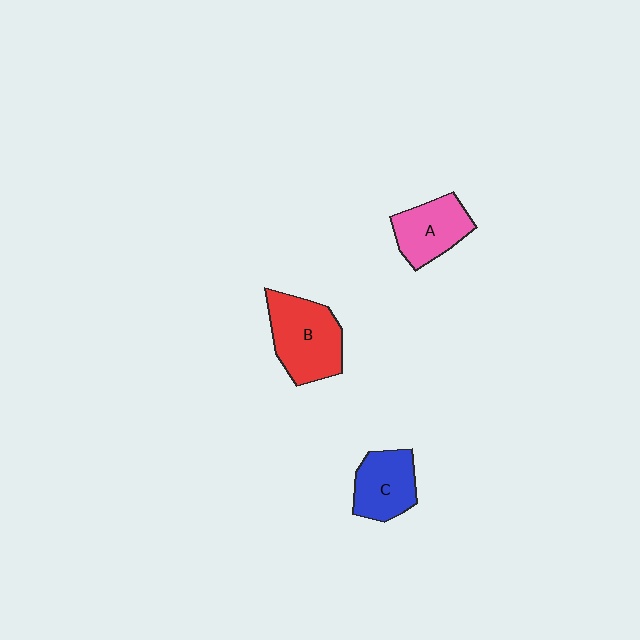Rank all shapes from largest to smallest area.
From largest to smallest: B (red), A (pink), C (blue).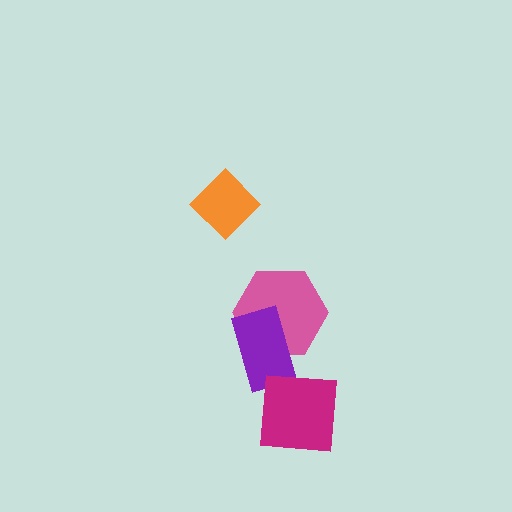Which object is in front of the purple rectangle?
The magenta square is in front of the purple rectangle.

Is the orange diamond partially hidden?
No, no other shape covers it.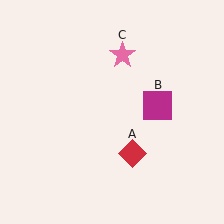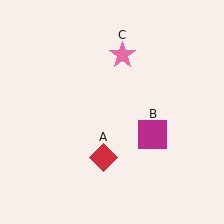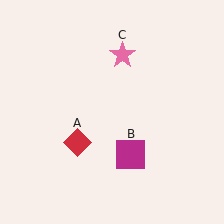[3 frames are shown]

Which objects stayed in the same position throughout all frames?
Pink star (object C) remained stationary.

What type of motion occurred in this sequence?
The red diamond (object A), magenta square (object B) rotated clockwise around the center of the scene.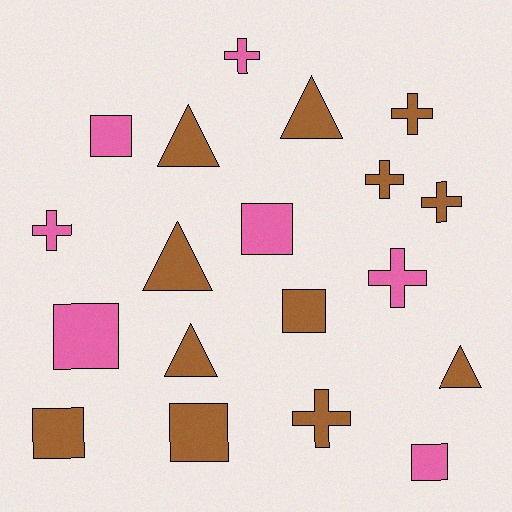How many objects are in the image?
There are 19 objects.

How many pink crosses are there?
There are 3 pink crosses.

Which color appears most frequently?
Brown, with 12 objects.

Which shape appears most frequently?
Cross, with 7 objects.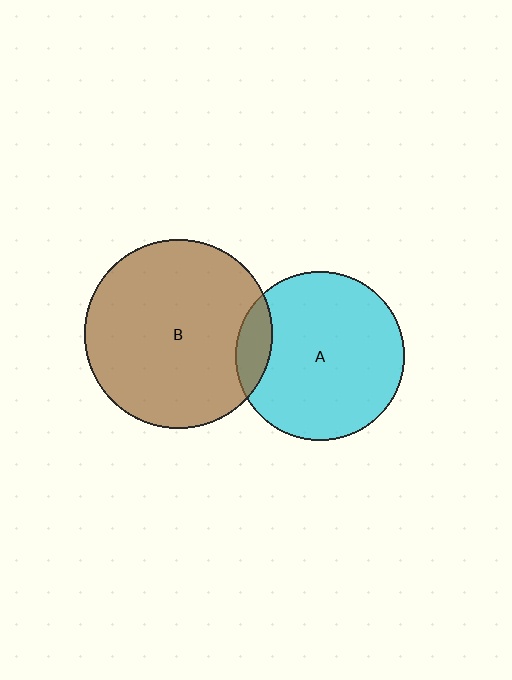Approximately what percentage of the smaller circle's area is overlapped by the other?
Approximately 10%.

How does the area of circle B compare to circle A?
Approximately 1.2 times.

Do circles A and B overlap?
Yes.